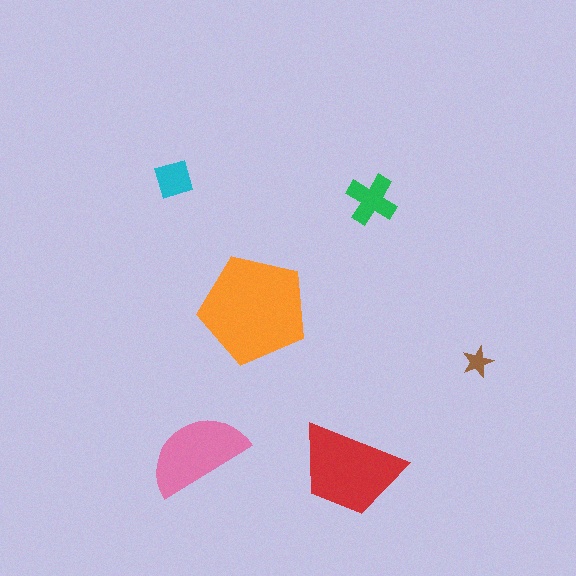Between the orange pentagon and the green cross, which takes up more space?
The orange pentagon.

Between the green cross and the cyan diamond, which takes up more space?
The green cross.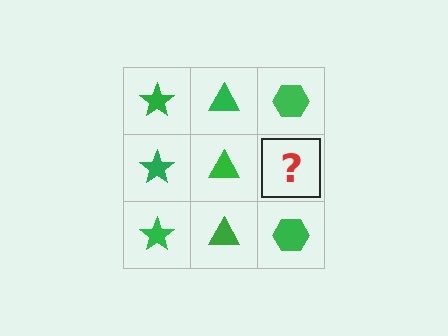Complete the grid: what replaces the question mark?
The question mark should be replaced with a green hexagon.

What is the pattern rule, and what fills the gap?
The rule is that each column has a consistent shape. The gap should be filled with a green hexagon.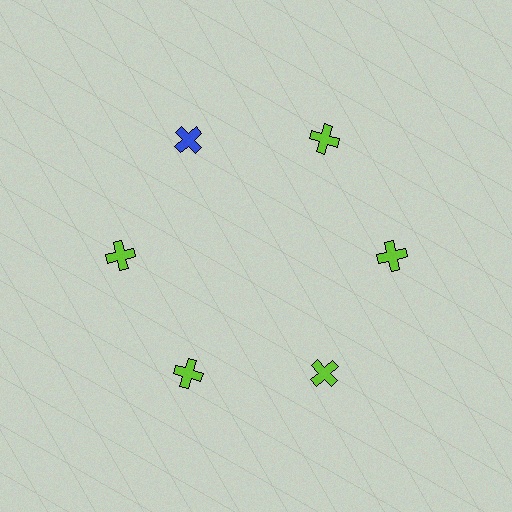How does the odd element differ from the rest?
It has a different color: blue instead of lime.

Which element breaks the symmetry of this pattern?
The blue cross at roughly the 11 o'clock position breaks the symmetry. All other shapes are lime crosses.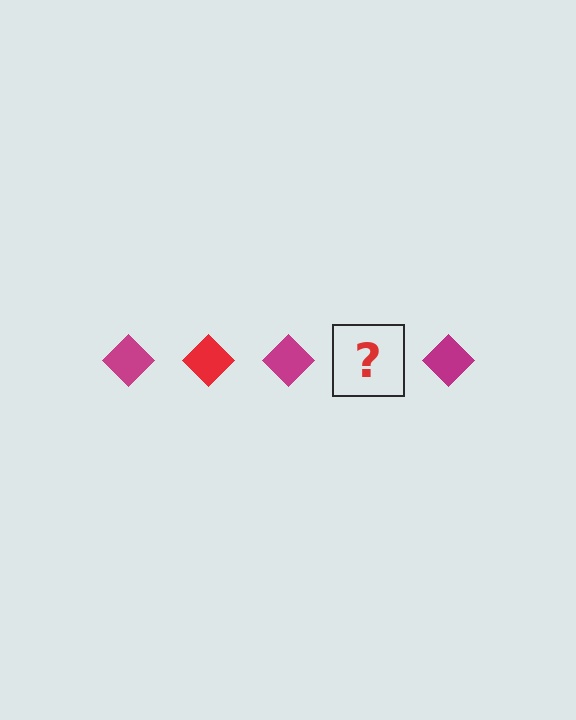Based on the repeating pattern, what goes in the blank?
The blank should be a red diamond.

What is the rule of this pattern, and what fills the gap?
The rule is that the pattern cycles through magenta, red diamonds. The gap should be filled with a red diamond.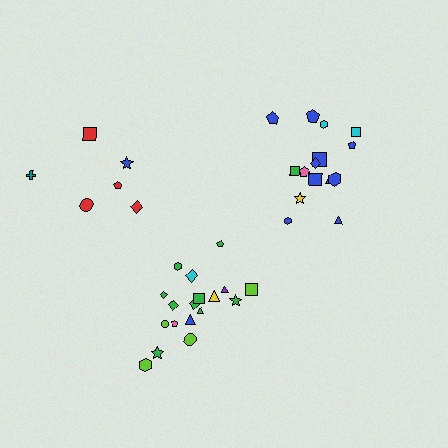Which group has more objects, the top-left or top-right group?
The top-right group.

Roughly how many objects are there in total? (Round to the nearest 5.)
Roughly 40 objects in total.